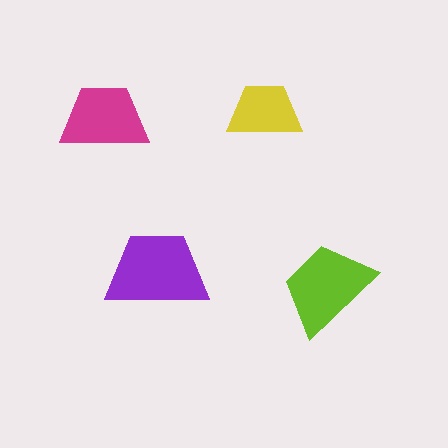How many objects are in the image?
There are 4 objects in the image.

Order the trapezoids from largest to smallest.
the purple one, the lime one, the magenta one, the yellow one.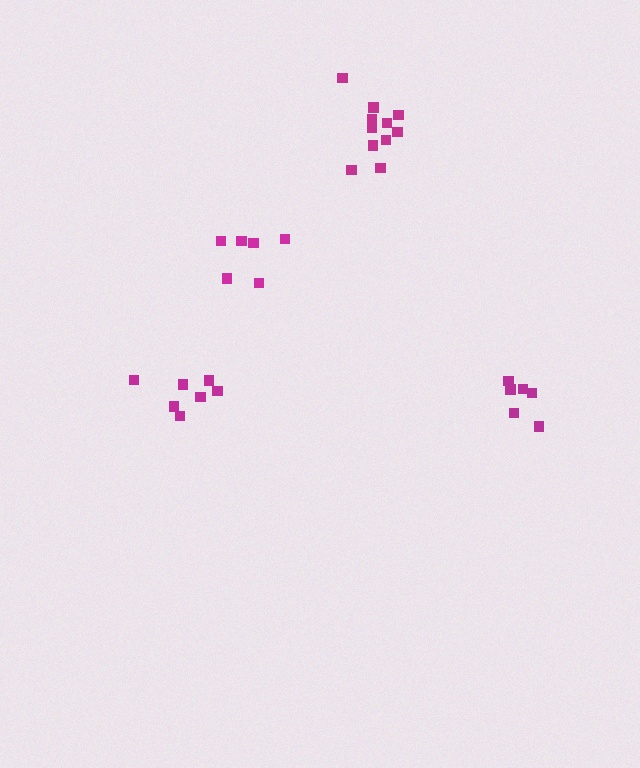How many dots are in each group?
Group 1: 7 dots, Group 2: 7 dots, Group 3: 11 dots, Group 4: 6 dots (31 total).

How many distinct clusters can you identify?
There are 4 distinct clusters.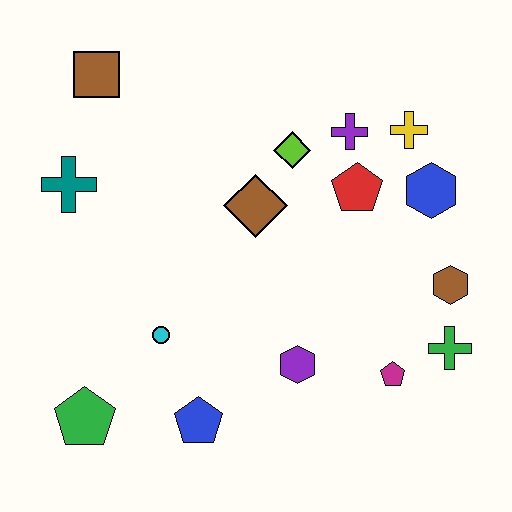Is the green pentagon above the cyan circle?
No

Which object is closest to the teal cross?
The brown square is closest to the teal cross.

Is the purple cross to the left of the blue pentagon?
No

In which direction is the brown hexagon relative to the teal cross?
The brown hexagon is to the right of the teal cross.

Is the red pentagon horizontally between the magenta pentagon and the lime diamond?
Yes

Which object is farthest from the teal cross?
The green cross is farthest from the teal cross.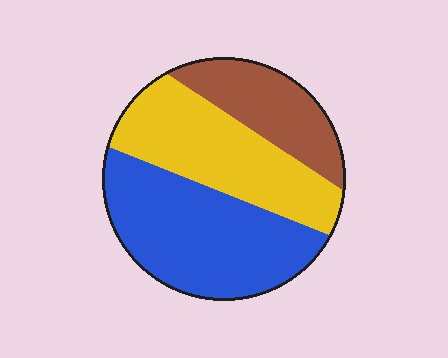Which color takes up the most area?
Blue, at roughly 45%.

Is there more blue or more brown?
Blue.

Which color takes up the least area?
Brown, at roughly 20%.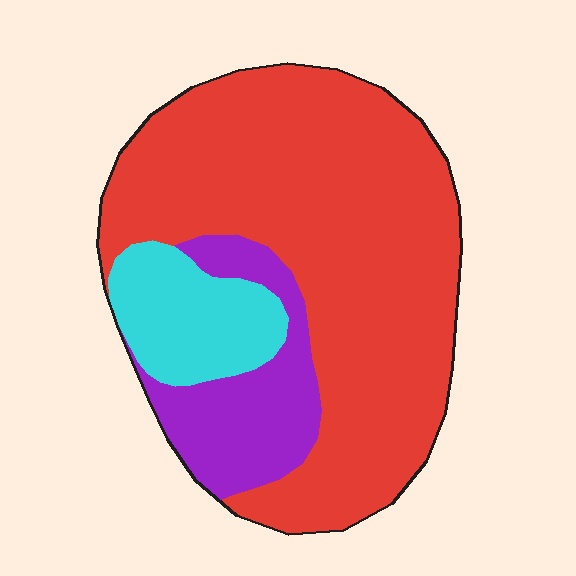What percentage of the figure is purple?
Purple covers about 15% of the figure.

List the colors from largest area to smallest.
From largest to smallest: red, purple, cyan.